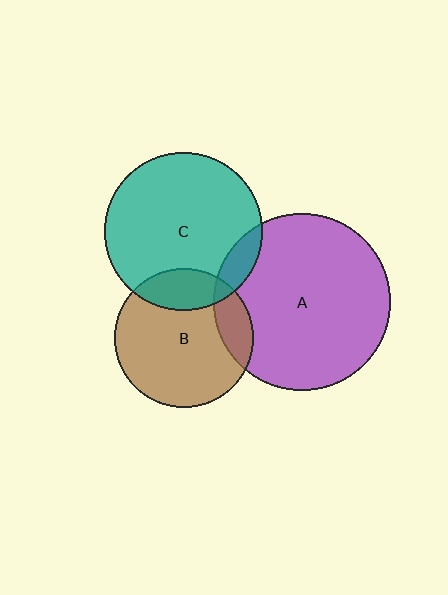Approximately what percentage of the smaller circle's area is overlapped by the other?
Approximately 10%.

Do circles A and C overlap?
Yes.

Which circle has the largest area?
Circle A (purple).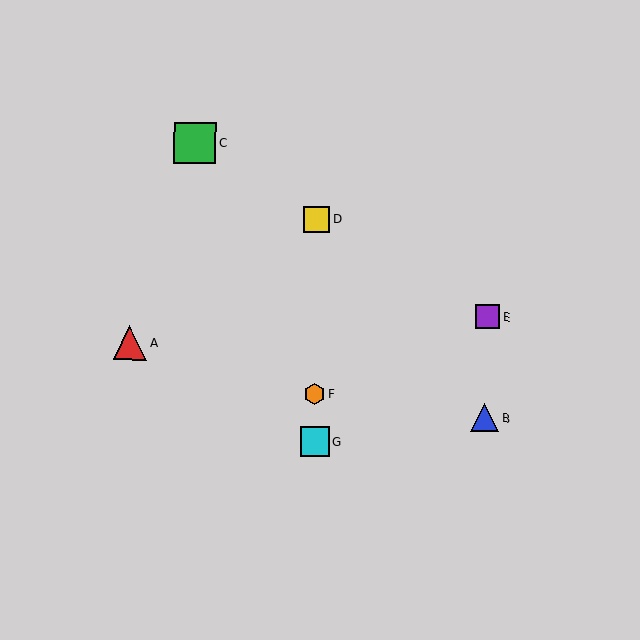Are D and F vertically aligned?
Yes, both are at x≈317.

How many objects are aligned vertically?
3 objects (D, F, G) are aligned vertically.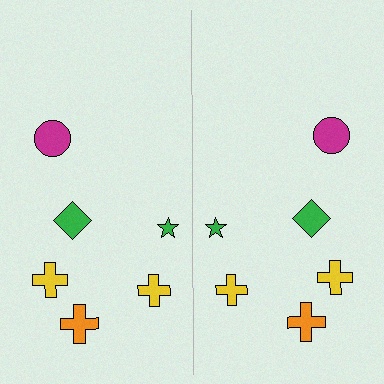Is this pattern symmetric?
Yes, this pattern has bilateral (reflection) symmetry.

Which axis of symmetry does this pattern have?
The pattern has a vertical axis of symmetry running through the center of the image.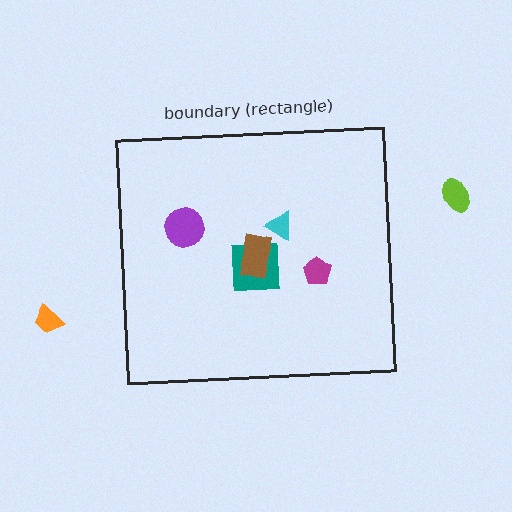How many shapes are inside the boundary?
5 inside, 2 outside.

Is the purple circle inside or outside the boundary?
Inside.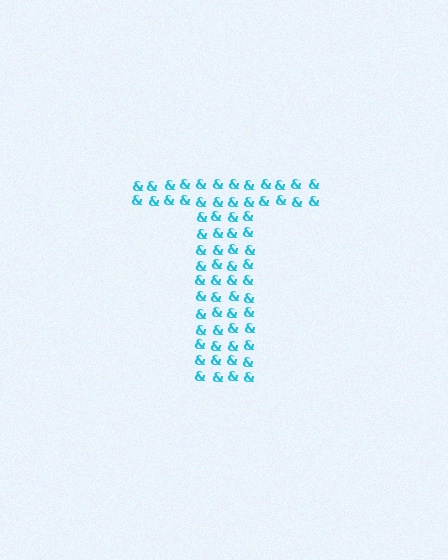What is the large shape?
The large shape is the letter T.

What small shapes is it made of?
It is made of small ampersands.